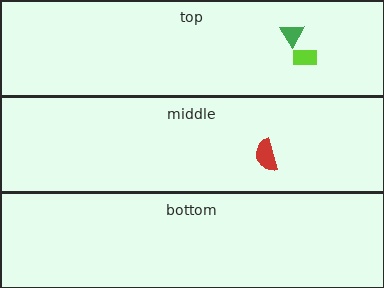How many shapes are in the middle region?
1.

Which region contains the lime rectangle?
The top region.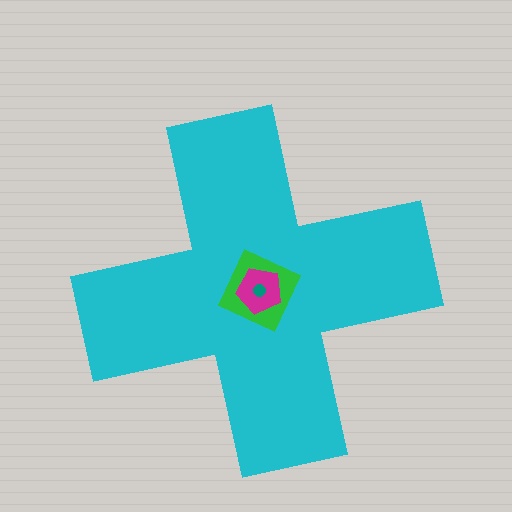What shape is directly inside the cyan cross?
The green diamond.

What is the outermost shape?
The cyan cross.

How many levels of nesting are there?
4.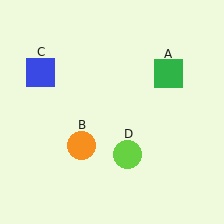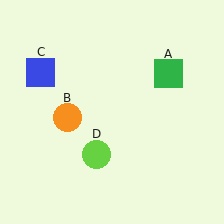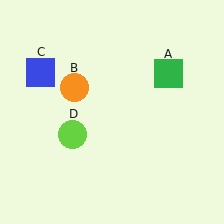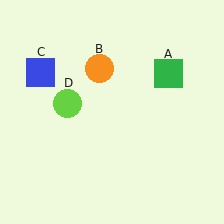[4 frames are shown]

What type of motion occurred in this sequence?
The orange circle (object B), lime circle (object D) rotated clockwise around the center of the scene.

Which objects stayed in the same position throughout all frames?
Green square (object A) and blue square (object C) remained stationary.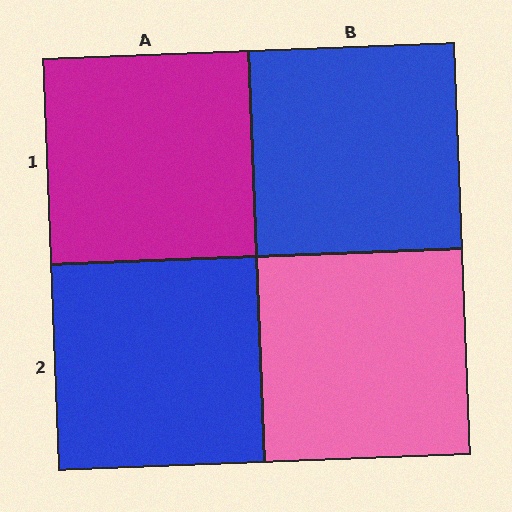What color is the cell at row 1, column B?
Blue.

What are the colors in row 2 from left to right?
Blue, pink.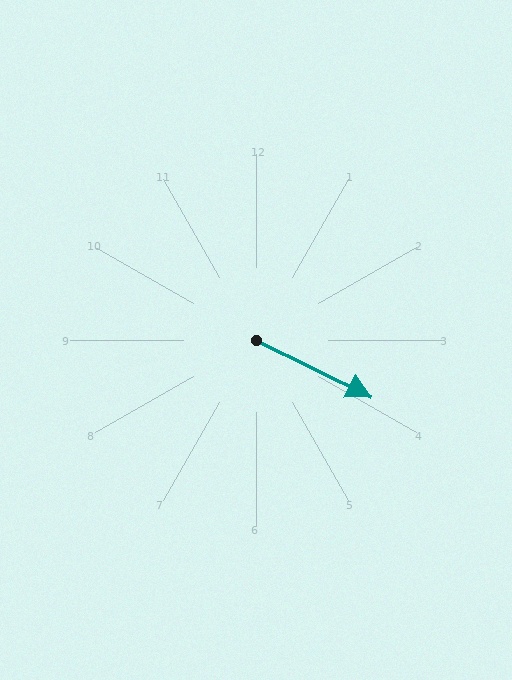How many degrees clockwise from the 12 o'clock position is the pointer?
Approximately 116 degrees.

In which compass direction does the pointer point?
Southeast.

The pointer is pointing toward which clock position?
Roughly 4 o'clock.